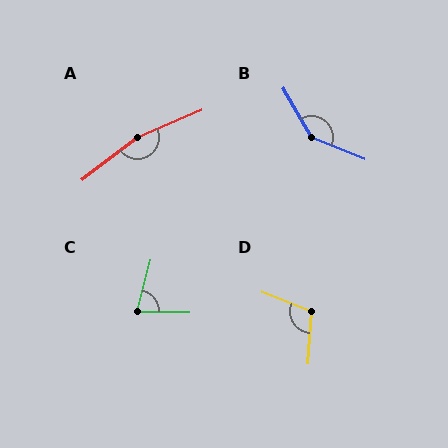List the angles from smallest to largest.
C (75°), D (108°), B (141°), A (166°).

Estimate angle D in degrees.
Approximately 108 degrees.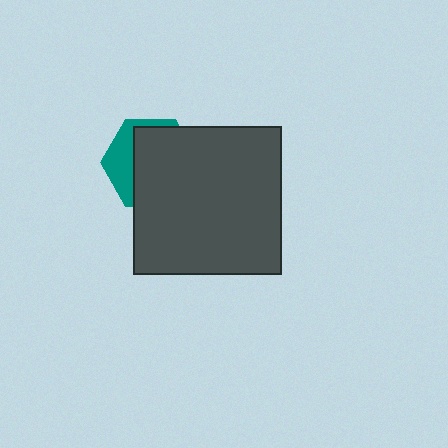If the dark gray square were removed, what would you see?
You would see the complete teal hexagon.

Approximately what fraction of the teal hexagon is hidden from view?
Roughly 68% of the teal hexagon is hidden behind the dark gray square.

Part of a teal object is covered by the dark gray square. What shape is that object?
It is a hexagon.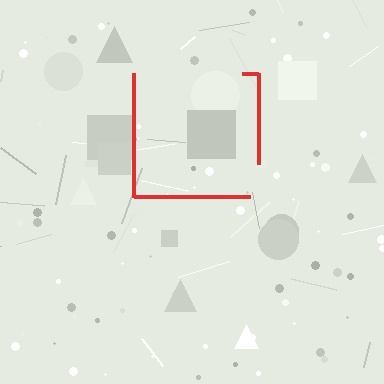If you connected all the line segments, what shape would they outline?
They would outline a square.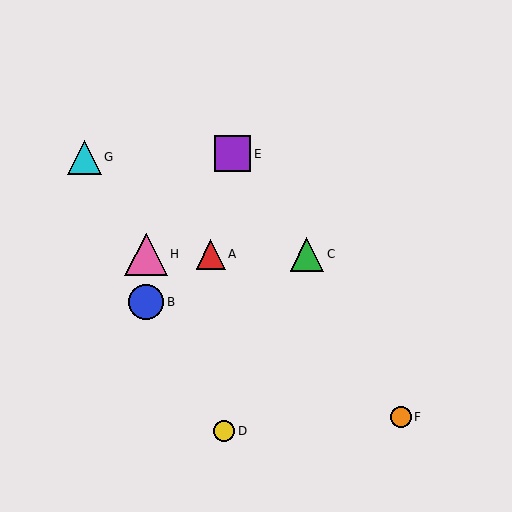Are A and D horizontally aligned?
No, A is at y≈254 and D is at y≈431.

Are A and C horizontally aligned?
Yes, both are at y≈254.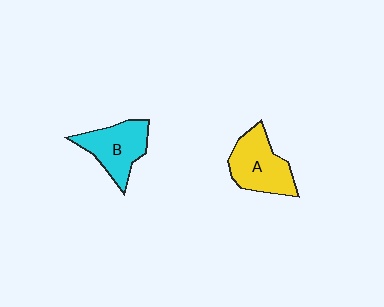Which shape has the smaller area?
Shape B (cyan).